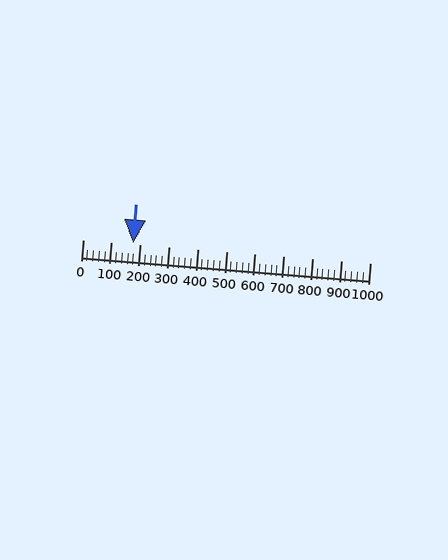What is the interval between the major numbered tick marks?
The major tick marks are spaced 100 units apart.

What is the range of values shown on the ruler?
The ruler shows values from 0 to 1000.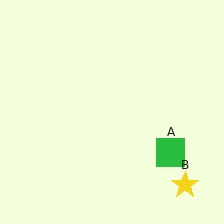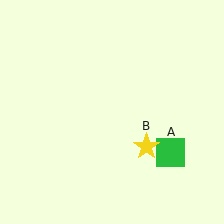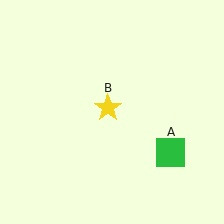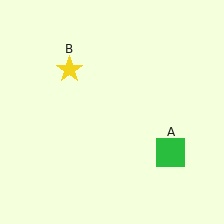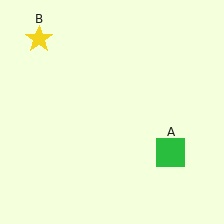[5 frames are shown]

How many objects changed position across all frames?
1 object changed position: yellow star (object B).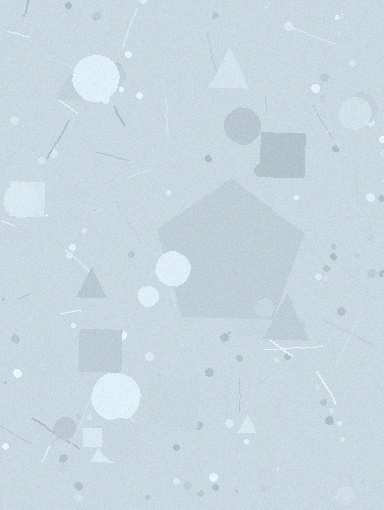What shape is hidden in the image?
A pentagon is hidden in the image.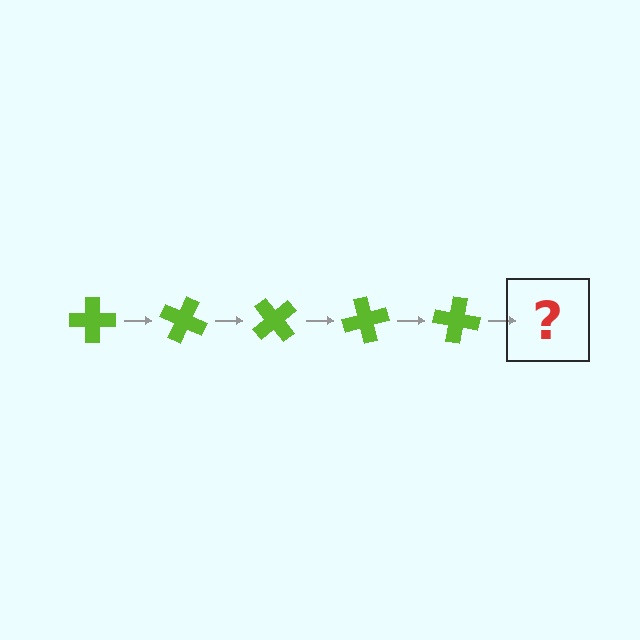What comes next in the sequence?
The next element should be a lime cross rotated 125 degrees.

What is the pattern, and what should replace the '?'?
The pattern is that the cross rotates 25 degrees each step. The '?' should be a lime cross rotated 125 degrees.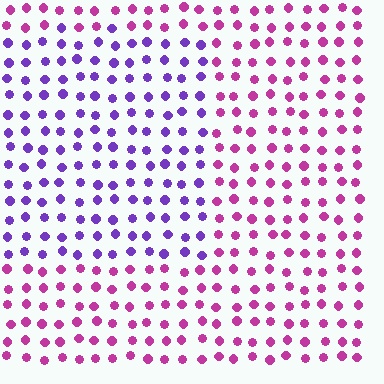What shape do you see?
I see a rectangle.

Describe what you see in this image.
The image is filled with small magenta elements in a uniform arrangement. A rectangle-shaped region is visible where the elements are tinted to a slightly different hue, forming a subtle color boundary.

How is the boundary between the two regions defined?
The boundary is defined purely by a slight shift in hue (about 48 degrees). Spacing, size, and orientation are identical on both sides.